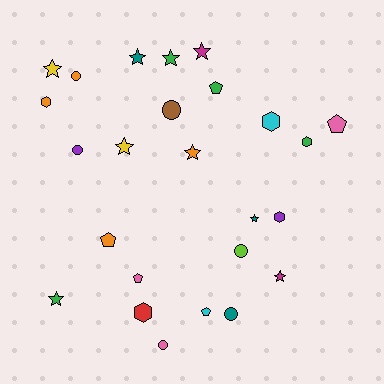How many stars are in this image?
There are 9 stars.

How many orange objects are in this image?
There are 4 orange objects.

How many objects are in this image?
There are 25 objects.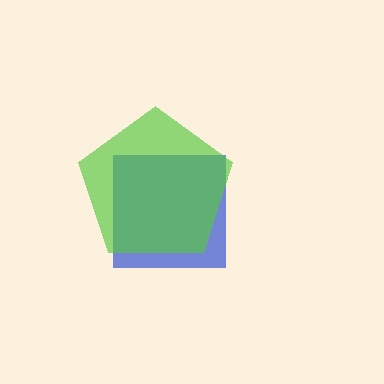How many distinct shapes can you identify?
There are 2 distinct shapes: a blue square, a lime pentagon.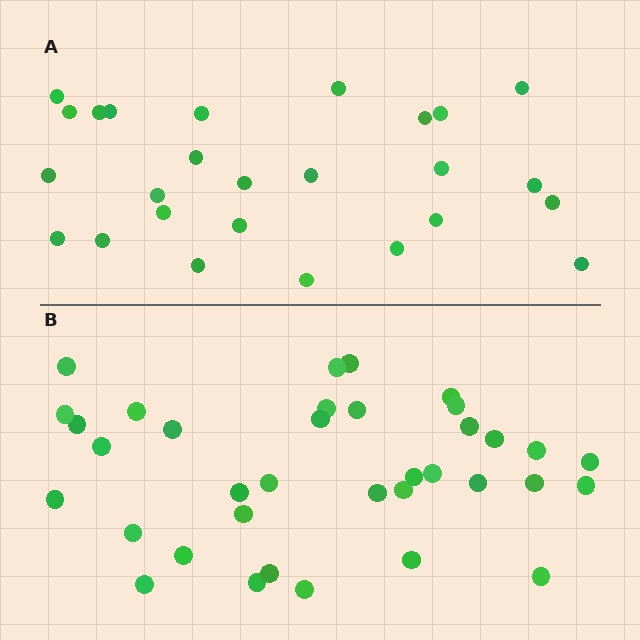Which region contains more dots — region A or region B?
Region B (the bottom region) has more dots.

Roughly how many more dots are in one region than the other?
Region B has roughly 10 or so more dots than region A.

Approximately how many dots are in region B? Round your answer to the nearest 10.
About 40 dots. (The exact count is 36, which rounds to 40.)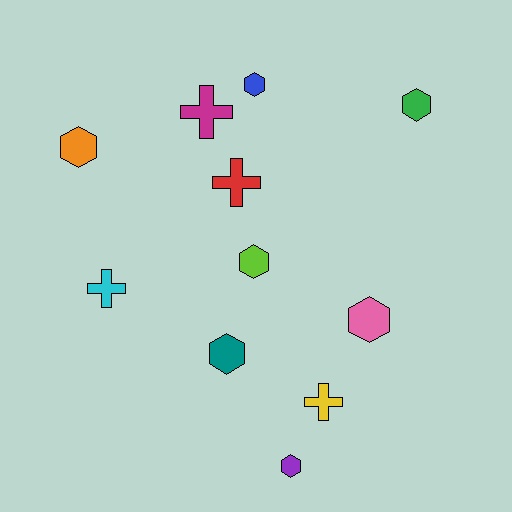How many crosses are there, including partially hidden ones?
There are 4 crosses.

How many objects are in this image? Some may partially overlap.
There are 11 objects.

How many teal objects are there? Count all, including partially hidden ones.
There is 1 teal object.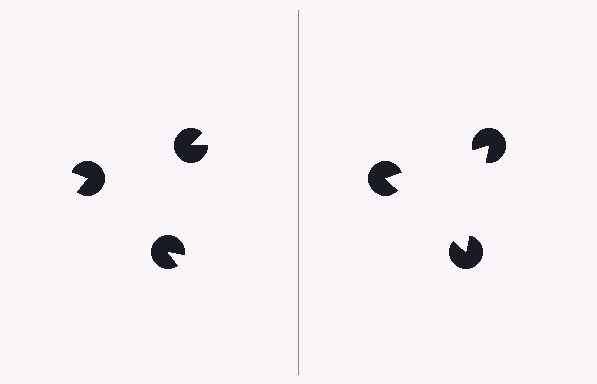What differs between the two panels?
The pac-man discs are positioned identically on both sides; only the wedge orientations differ. On the right they align to a triangle; on the left they are misaligned.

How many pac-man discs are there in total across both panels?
6 — 3 on each side.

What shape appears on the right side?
An illusory triangle.